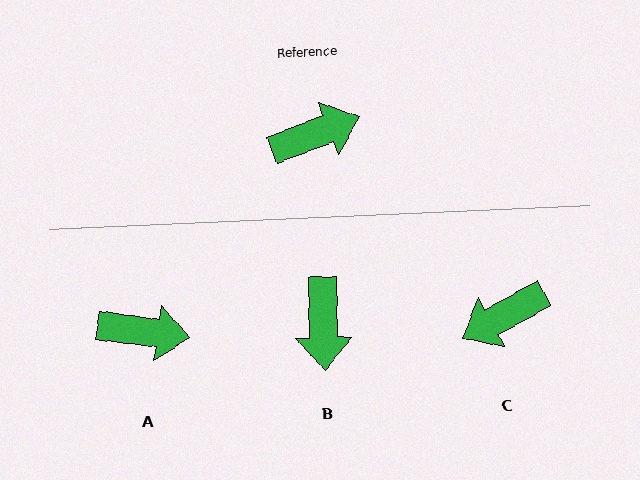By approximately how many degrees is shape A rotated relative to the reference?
Approximately 29 degrees clockwise.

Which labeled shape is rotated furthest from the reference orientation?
C, about 172 degrees away.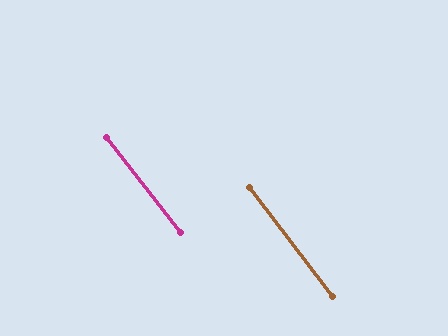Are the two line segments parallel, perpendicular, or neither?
Parallel — their directions differ by only 1.1°.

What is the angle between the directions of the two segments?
Approximately 1 degree.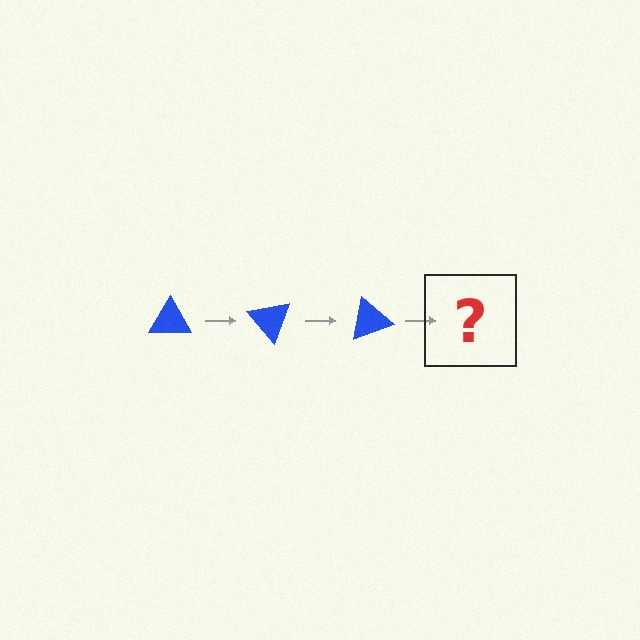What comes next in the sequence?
The next element should be a blue triangle rotated 150 degrees.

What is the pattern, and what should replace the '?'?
The pattern is that the triangle rotates 50 degrees each step. The '?' should be a blue triangle rotated 150 degrees.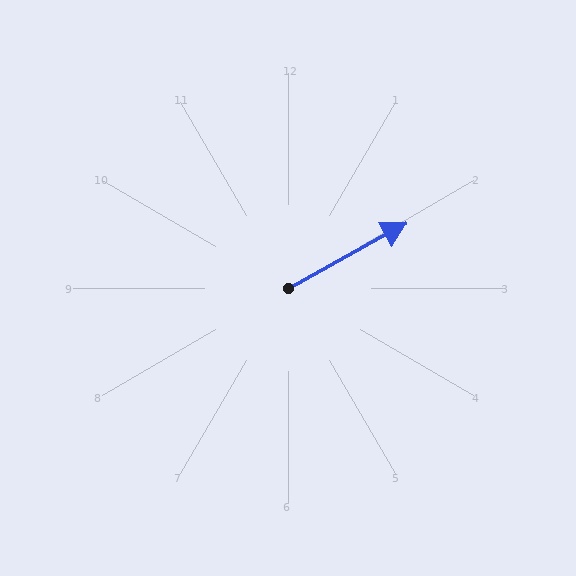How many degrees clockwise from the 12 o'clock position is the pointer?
Approximately 61 degrees.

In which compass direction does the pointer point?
Northeast.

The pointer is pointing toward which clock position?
Roughly 2 o'clock.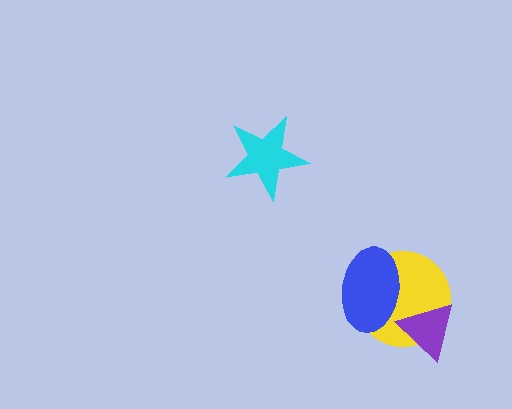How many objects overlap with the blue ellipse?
2 objects overlap with the blue ellipse.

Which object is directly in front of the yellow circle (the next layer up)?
The purple triangle is directly in front of the yellow circle.